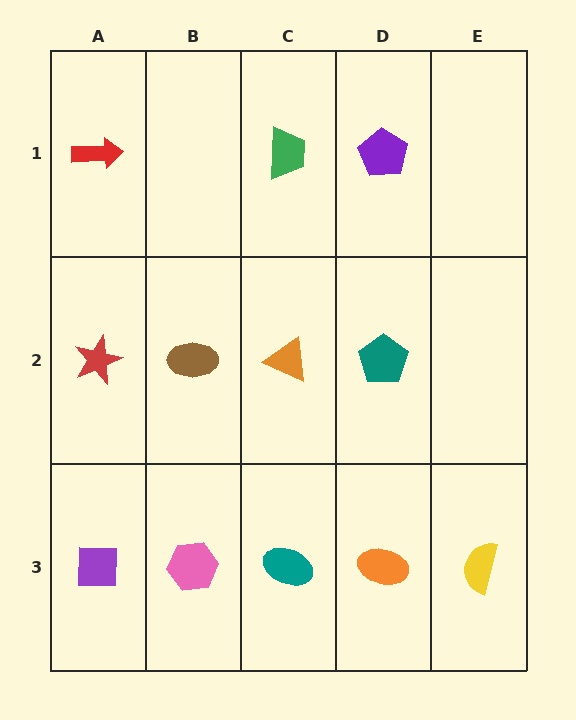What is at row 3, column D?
An orange ellipse.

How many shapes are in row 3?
5 shapes.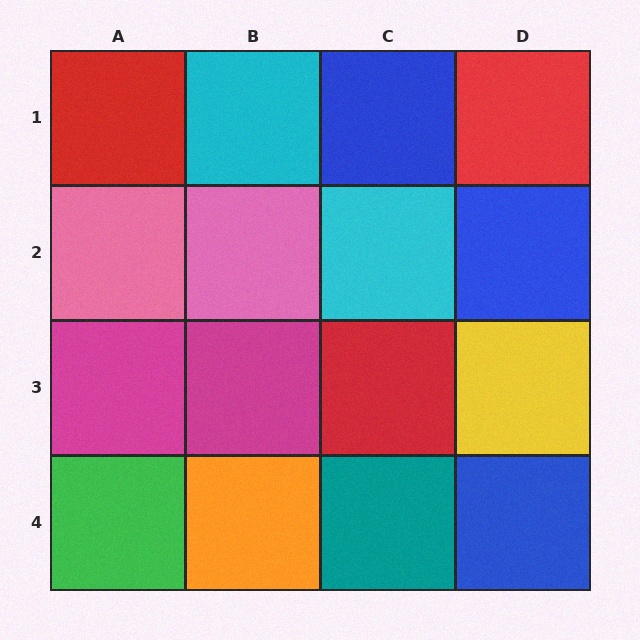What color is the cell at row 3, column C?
Red.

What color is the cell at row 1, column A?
Red.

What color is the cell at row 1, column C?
Blue.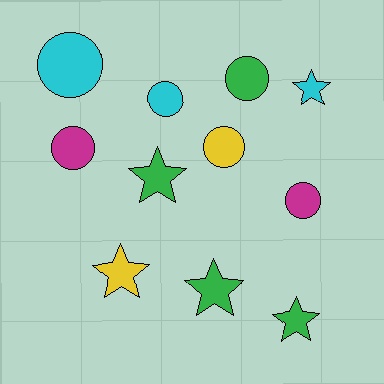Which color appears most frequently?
Green, with 4 objects.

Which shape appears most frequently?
Circle, with 6 objects.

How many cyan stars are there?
There is 1 cyan star.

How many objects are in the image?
There are 11 objects.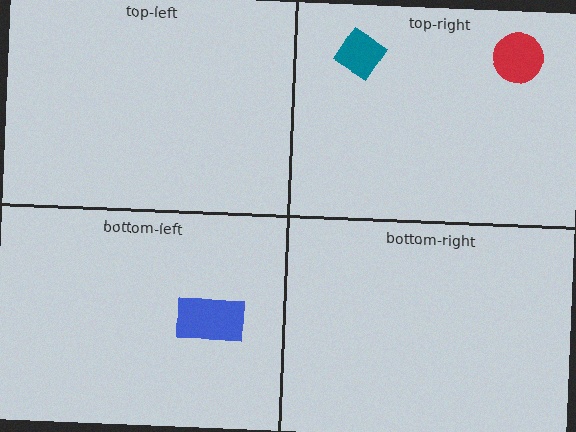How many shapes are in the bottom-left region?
1.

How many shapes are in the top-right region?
2.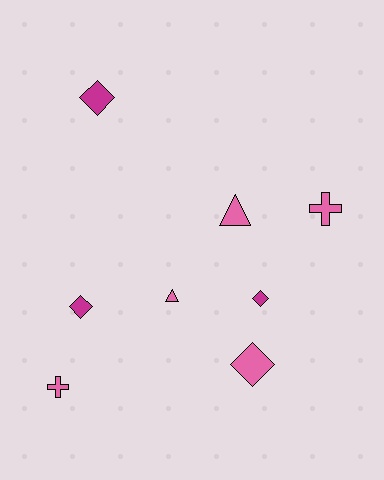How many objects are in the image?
There are 8 objects.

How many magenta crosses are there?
There are no magenta crosses.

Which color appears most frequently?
Pink, with 5 objects.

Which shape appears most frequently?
Diamond, with 4 objects.